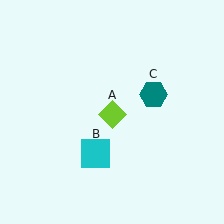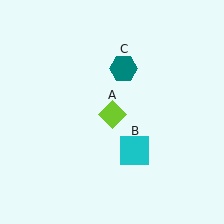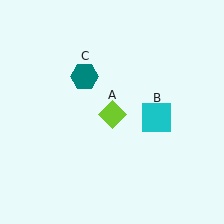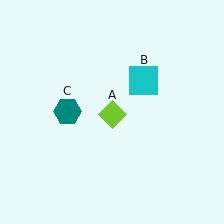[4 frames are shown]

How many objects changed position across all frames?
2 objects changed position: cyan square (object B), teal hexagon (object C).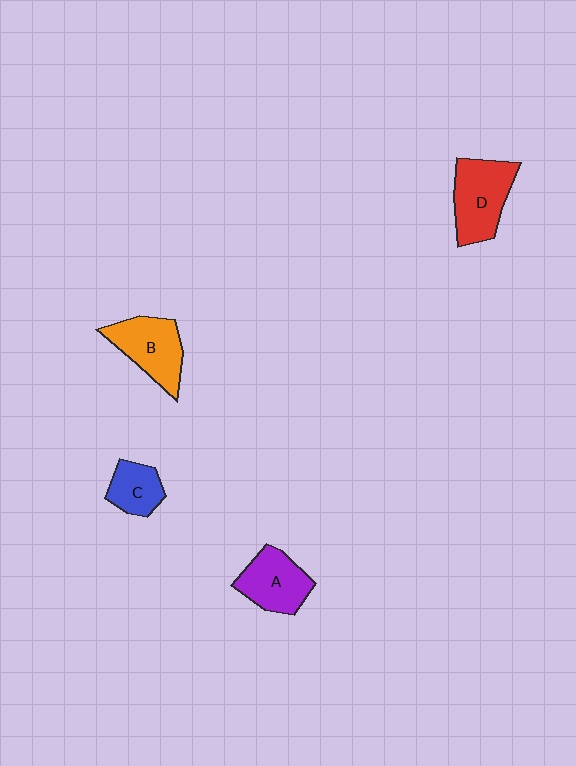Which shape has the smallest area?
Shape C (blue).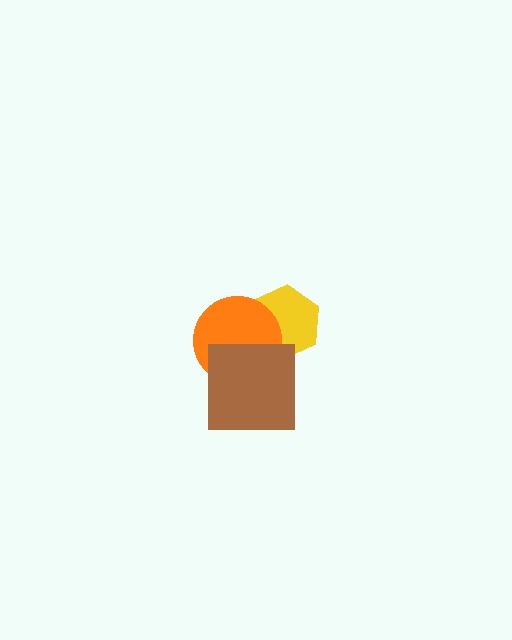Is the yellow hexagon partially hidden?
Yes, it is partially covered by another shape.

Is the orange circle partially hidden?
Yes, it is partially covered by another shape.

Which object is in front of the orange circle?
The brown square is in front of the orange circle.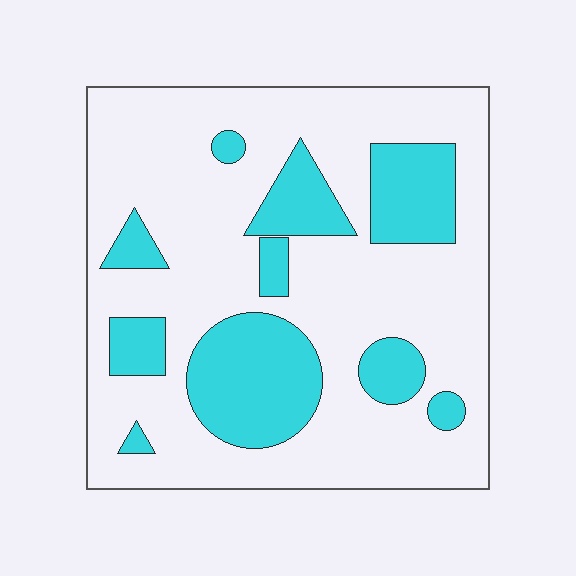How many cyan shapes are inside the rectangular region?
10.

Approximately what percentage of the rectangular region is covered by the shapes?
Approximately 25%.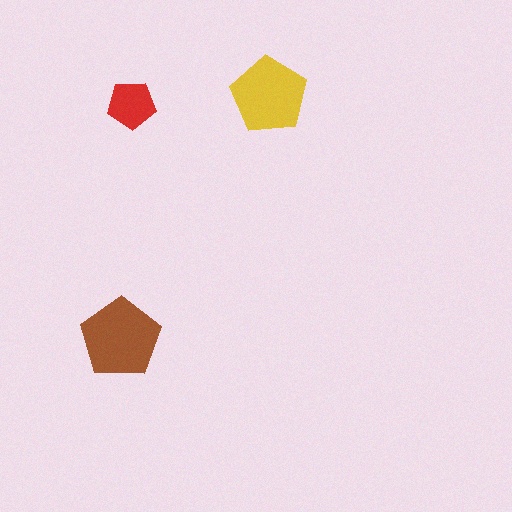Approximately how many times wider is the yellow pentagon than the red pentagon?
About 1.5 times wider.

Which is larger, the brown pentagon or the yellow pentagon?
The brown one.